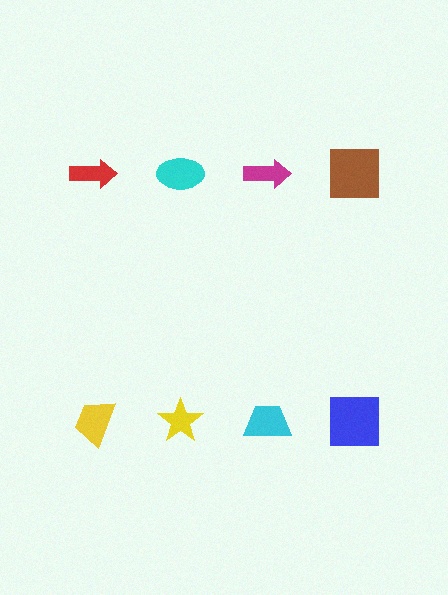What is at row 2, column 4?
A blue square.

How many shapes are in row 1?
4 shapes.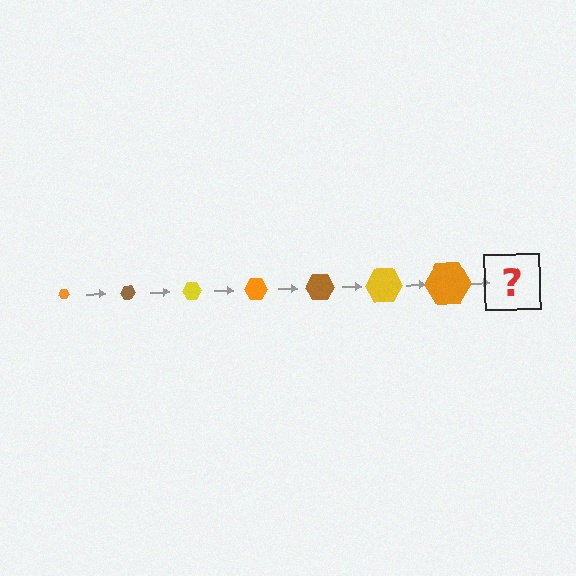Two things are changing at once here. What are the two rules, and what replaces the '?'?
The two rules are that the hexagon grows larger each step and the color cycles through orange, brown, and yellow. The '?' should be a brown hexagon, larger than the previous one.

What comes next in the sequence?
The next element should be a brown hexagon, larger than the previous one.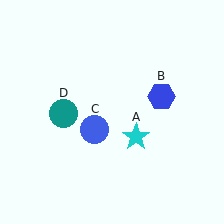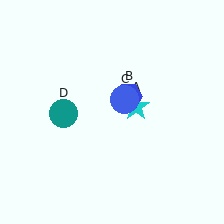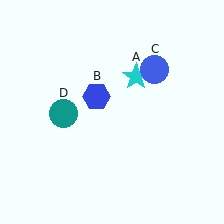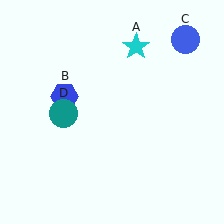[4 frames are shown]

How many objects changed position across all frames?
3 objects changed position: cyan star (object A), blue hexagon (object B), blue circle (object C).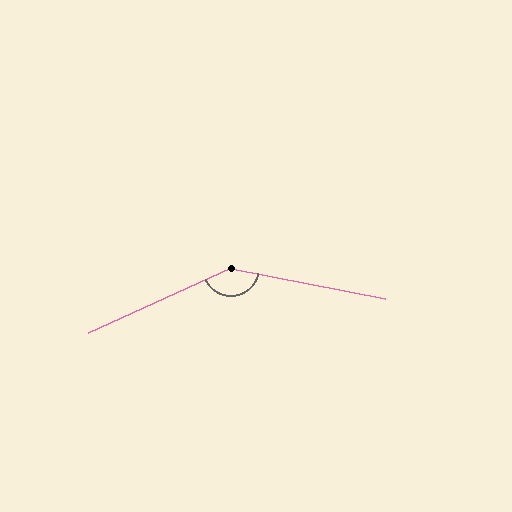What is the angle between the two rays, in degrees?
Approximately 144 degrees.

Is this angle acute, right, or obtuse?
It is obtuse.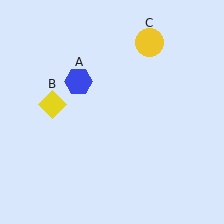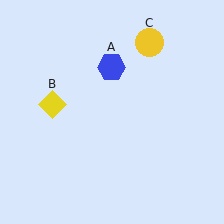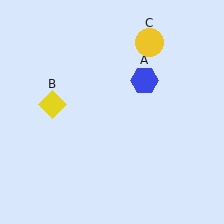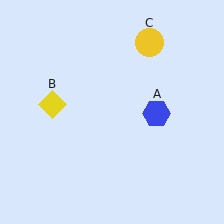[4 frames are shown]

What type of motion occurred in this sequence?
The blue hexagon (object A) rotated clockwise around the center of the scene.